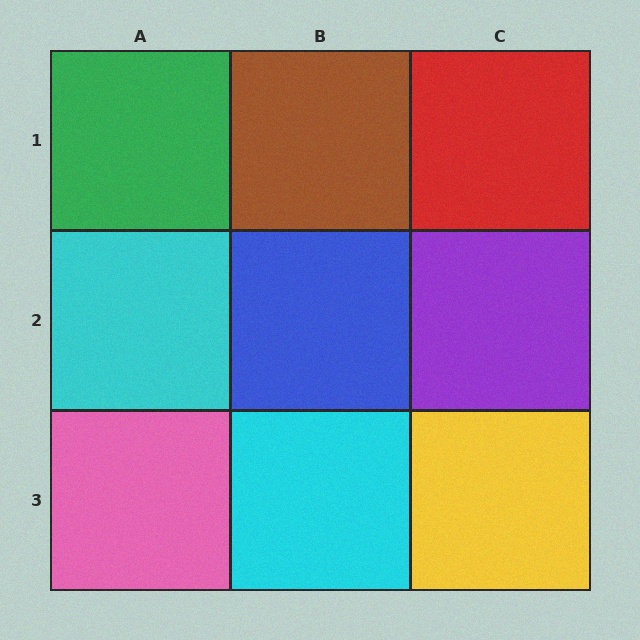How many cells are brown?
1 cell is brown.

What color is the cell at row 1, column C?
Red.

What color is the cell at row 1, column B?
Brown.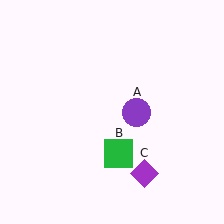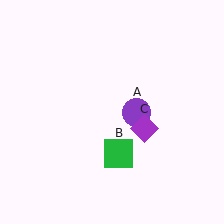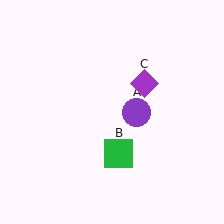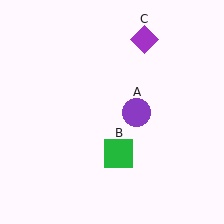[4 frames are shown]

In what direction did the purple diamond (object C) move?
The purple diamond (object C) moved up.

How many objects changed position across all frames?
1 object changed position: purple diamond (object C).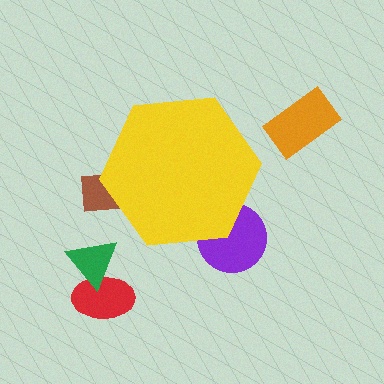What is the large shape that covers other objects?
A yellow hexagon.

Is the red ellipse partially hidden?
No, the red ellipse is fully visible.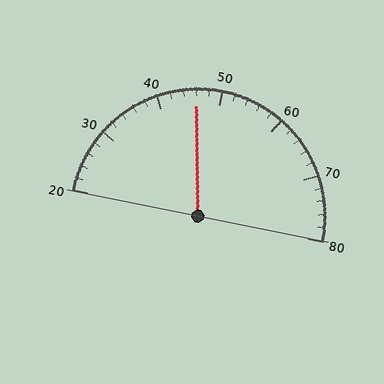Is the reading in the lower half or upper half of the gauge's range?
The reading is in the lower half of the range (20 to 80).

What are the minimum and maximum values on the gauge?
The gauge ranges from 20 to 80.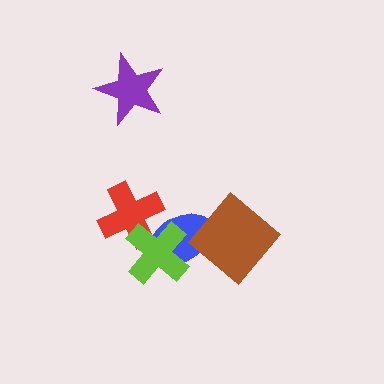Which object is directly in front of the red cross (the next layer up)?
The blue ellipse is directly in front of the red cross.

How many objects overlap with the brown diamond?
1 object overlaps with the brown diamond.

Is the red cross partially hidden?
Yes, it is partially covered by another shape.